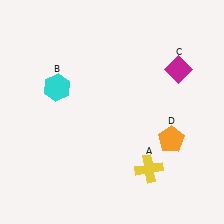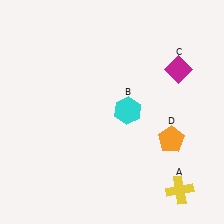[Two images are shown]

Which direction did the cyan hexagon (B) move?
The cyan hexagon (B) moved right.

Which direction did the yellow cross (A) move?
The yellow cross (A) moved right.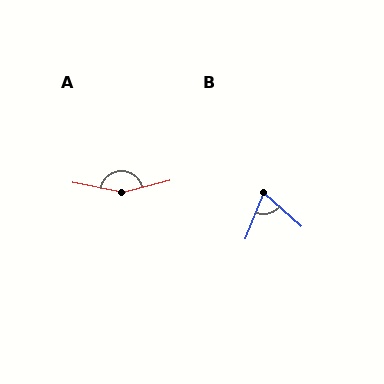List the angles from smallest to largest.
B (70°), A (155°).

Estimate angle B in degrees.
Approximately 70 degrees.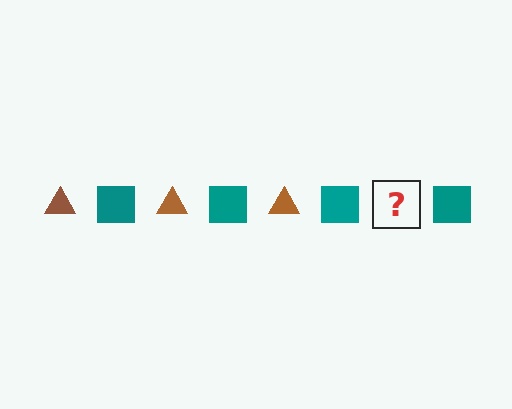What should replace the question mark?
The question mark should be replaced with a brown triangle.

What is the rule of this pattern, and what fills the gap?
The rule is that the pattern alternates between brown triangle and teal square. The gap should be filled with a brown triangle.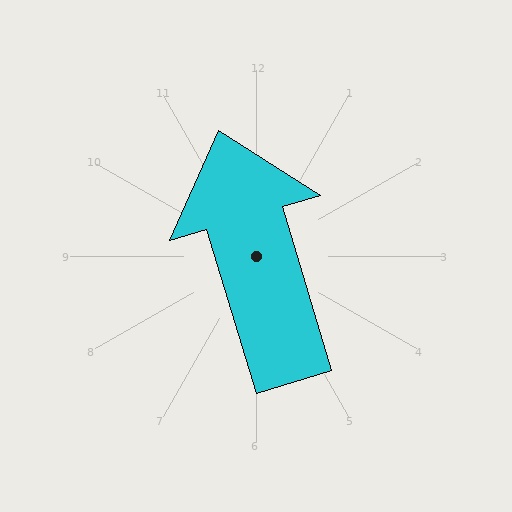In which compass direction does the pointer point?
North.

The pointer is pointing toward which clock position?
Roughly 11 o'clock.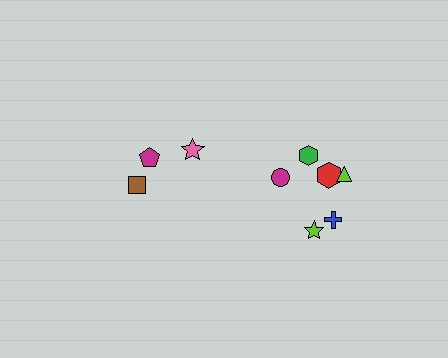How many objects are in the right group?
There are 6 objects.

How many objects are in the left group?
There are 3 objects.